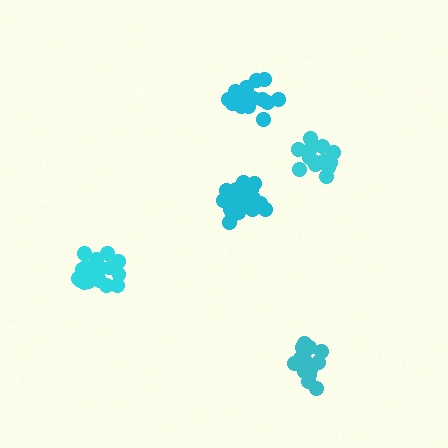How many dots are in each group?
Group 1: 14 dots, Group 2: 19 dots, Group 3: 17 dots, Group 4: 15 dots, Group 5: 19 dots (84 total).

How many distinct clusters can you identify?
There are 5 distinct clusters.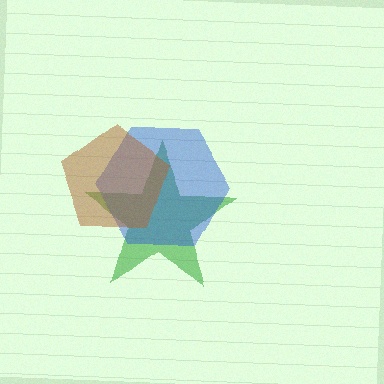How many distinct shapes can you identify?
There are 3 distinct shapes: a green star, a blue hexagon, a brown pentagon.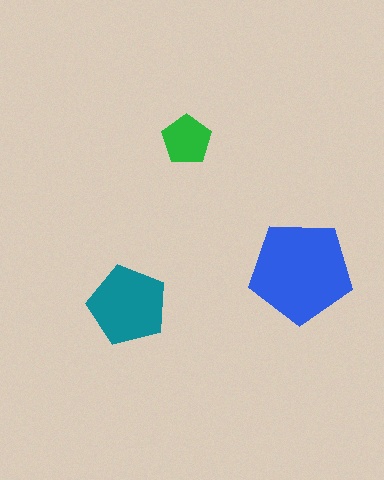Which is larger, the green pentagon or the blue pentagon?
The blue one.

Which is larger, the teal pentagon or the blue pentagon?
The blue one.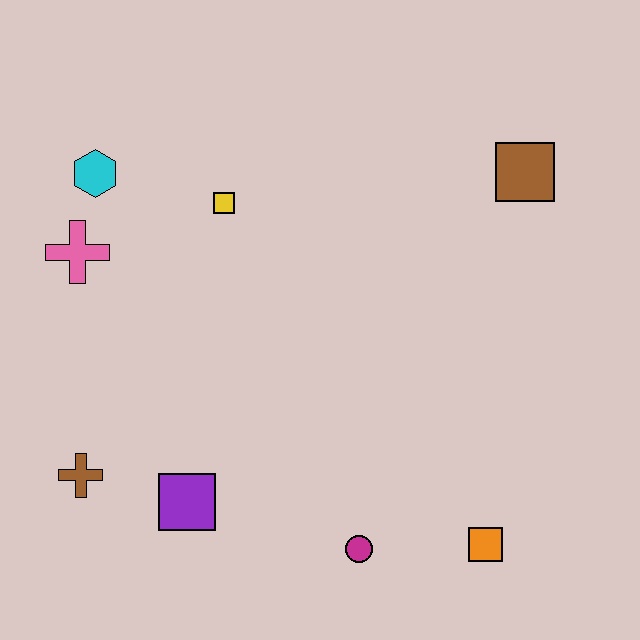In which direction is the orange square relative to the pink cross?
The orange square is to the right of the pink cross.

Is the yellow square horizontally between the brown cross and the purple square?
No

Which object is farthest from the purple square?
The brown square is farthest from the purple square.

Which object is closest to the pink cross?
The cyan hexagon is closest to the pink cross.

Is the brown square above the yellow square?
Yes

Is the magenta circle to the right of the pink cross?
Yes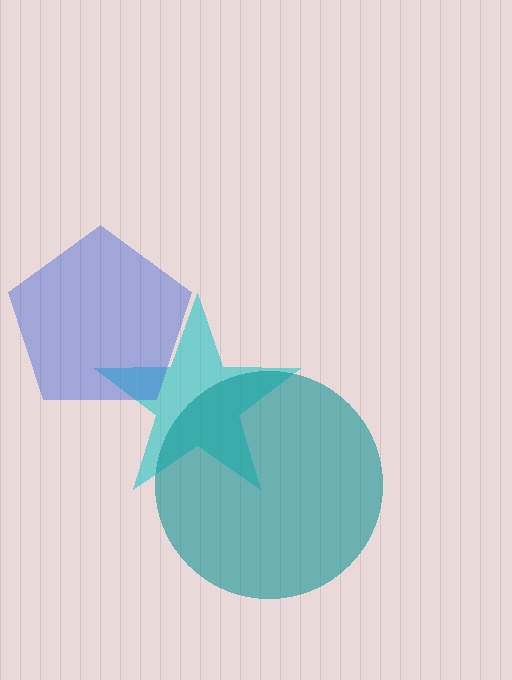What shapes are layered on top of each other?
The layered shapes are: a cyan star, a teal circle, a blue pentagon.